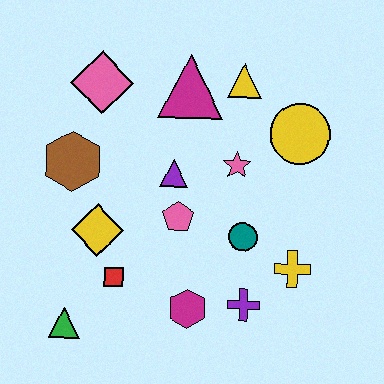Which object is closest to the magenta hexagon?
The purple cross is closest to the magenta hexagon.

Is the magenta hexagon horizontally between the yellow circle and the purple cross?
No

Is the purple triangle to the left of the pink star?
Yes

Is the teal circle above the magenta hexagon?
Yes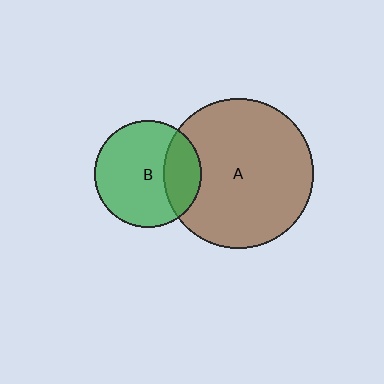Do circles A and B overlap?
Yes.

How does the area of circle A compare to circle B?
Approximately 2.0 times.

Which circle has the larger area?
Circle A (brown).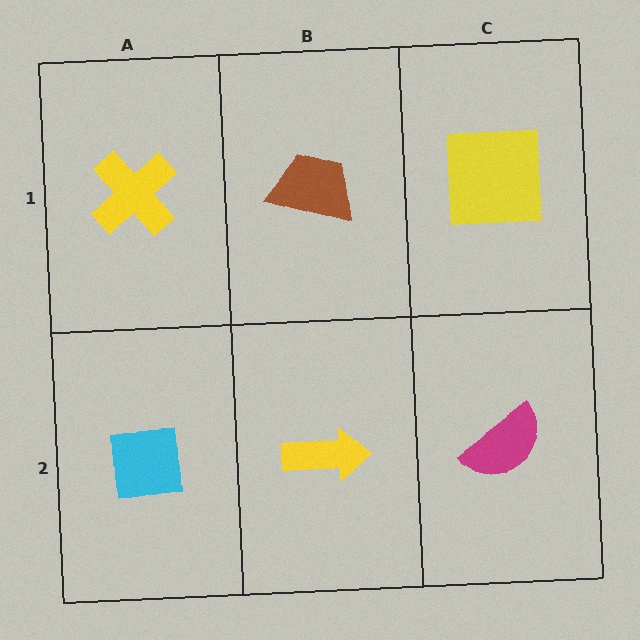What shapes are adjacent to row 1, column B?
A yellow arrow (row 2, column B), a yellow cross (row 1, column A), a yellow square (row 1, column C).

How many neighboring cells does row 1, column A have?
2.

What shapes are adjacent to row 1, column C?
A magenta semicircle (row 2, column C), a brown trapezoid (row 1, column B).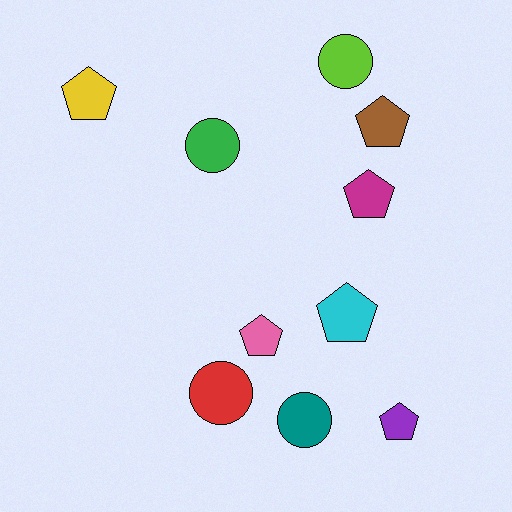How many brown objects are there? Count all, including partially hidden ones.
There is 1 brown object.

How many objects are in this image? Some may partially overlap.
There are 10 objects.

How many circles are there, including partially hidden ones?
There are 4 circles.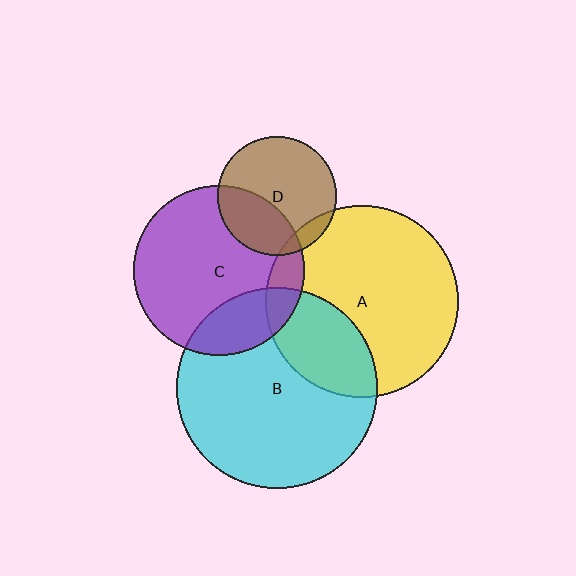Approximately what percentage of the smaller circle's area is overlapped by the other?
Approximately 35%.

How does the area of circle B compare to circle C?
Approximately 1.4 times.